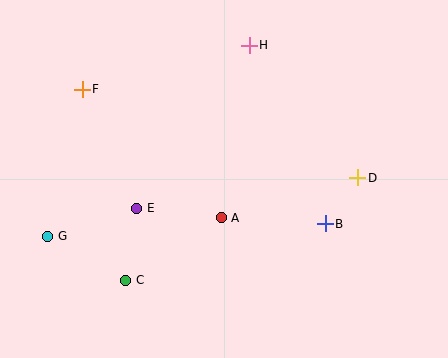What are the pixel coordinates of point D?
Point D is at (358, 178).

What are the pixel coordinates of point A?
Point A is at (221, 218).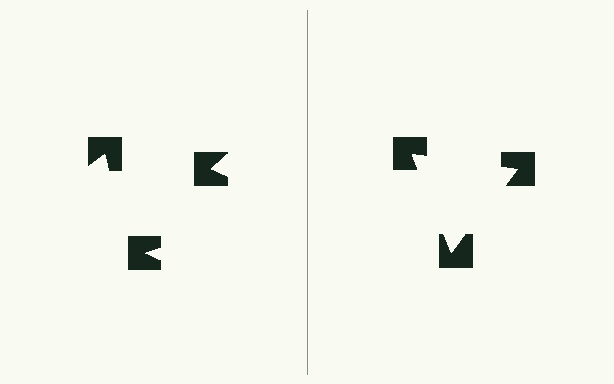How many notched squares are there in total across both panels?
6 — 3 on each side.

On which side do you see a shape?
An illusory triangle appears on the right side. On the left side the wedge cuts are rotated, so no coherent shape forms.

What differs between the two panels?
The notched squares are positioned identically on both sides; only the wedge orientations differ. On the right they align to a triangle; on the left they are misaligned.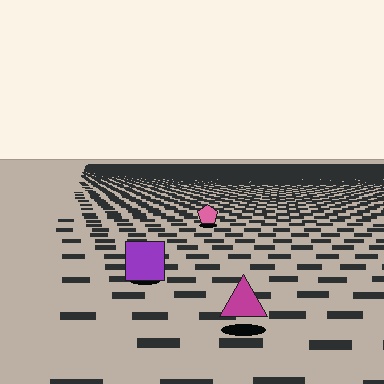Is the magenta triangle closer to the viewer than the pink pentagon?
Yes. The magenta triangle is closer — you can tell from the texture gradient: the ground texture is coarser near it.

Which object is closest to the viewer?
The magenta triangle is closest. The texture marks near it are larger and more spread out.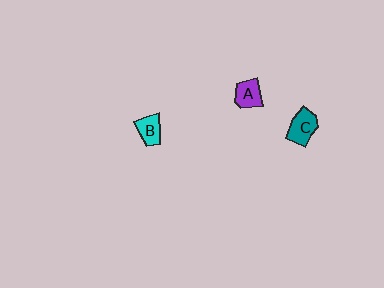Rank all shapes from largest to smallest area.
From largest to smallest: C (teal), A (purple), B (cyan).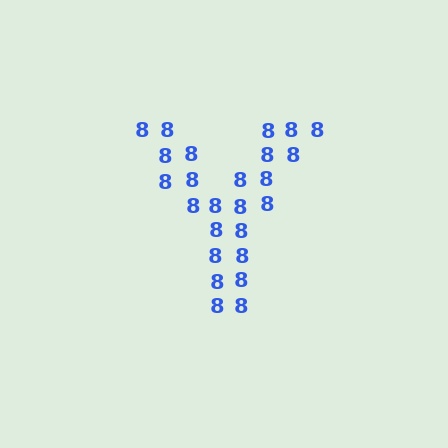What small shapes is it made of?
It is made of small digit 8's.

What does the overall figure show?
The overall figure shows the letter Y.